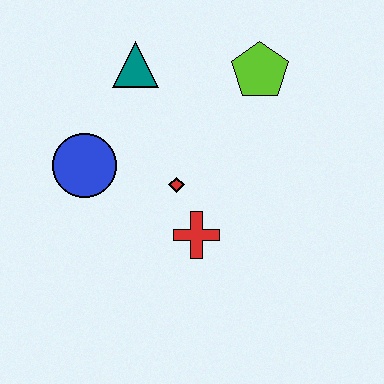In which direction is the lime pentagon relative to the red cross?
The lime pentagon is above the red cross.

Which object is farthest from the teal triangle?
The red cross is farthest from the teal triangle.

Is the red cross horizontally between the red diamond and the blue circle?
No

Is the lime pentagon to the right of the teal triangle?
Yes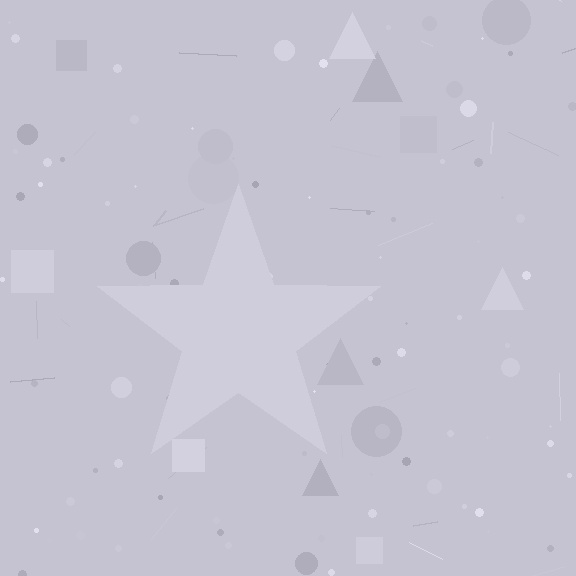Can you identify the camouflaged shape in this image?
The camouflaged shape is a star.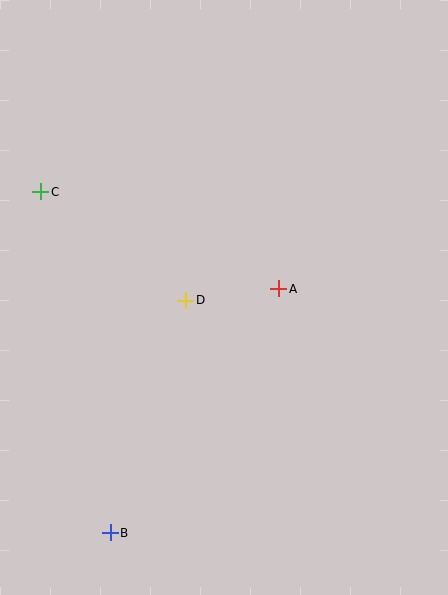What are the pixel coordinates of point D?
Point D is at (186, 300).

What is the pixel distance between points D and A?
The distance between D and A is 94 pixels.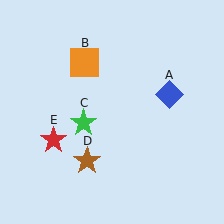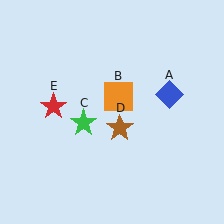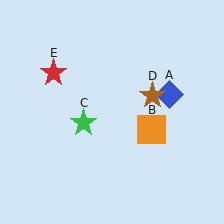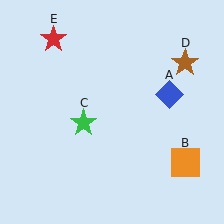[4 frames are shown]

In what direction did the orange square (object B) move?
The orange square (object B) moved down and to the right.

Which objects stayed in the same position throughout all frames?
Blue diamond (object A) and green star (object C) remained stationary.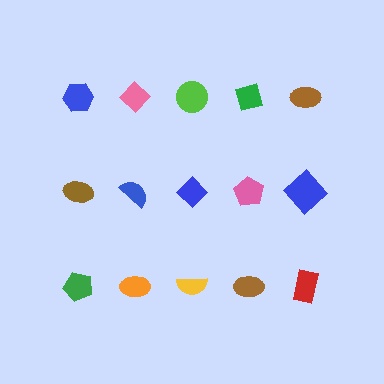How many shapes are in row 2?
5 shapes.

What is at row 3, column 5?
A red rectangle.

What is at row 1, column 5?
A brown ellipse.